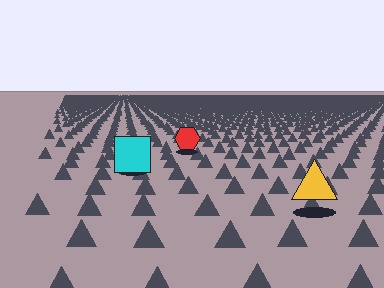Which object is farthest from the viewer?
The red hexagon is farthest from the viewer. It appears smaller and the ground texture around it is denser.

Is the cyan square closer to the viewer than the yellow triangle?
No. The yellow triangle is closer — you can tell from the texture gradient: the ground texture is coarser near it.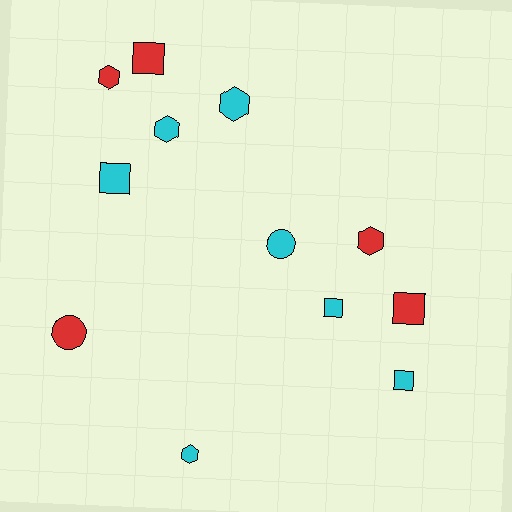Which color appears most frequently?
Cyan, with 7 objects.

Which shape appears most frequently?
Hexagon, with 5 objects.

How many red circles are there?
There is 1 red circle.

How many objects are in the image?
There are 12 objects.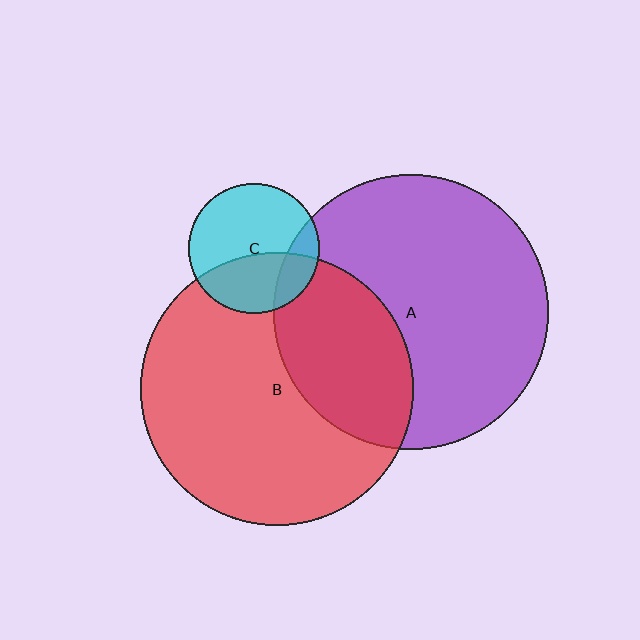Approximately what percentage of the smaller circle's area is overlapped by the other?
Approximately 40%.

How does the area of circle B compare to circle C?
Approximately 4.4 times.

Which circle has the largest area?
Circle A (purple).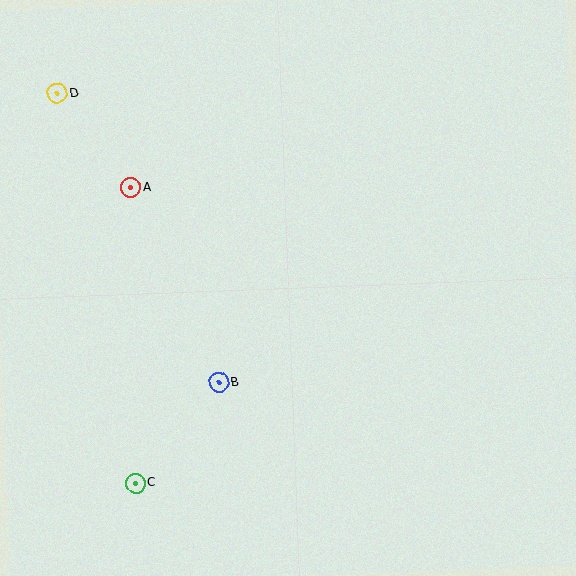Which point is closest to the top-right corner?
Point A is closest to the top-right corner.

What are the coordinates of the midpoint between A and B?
The midpoint between A and B is at (175, 285).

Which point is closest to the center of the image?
Point B at (219, 382) is closest to the center.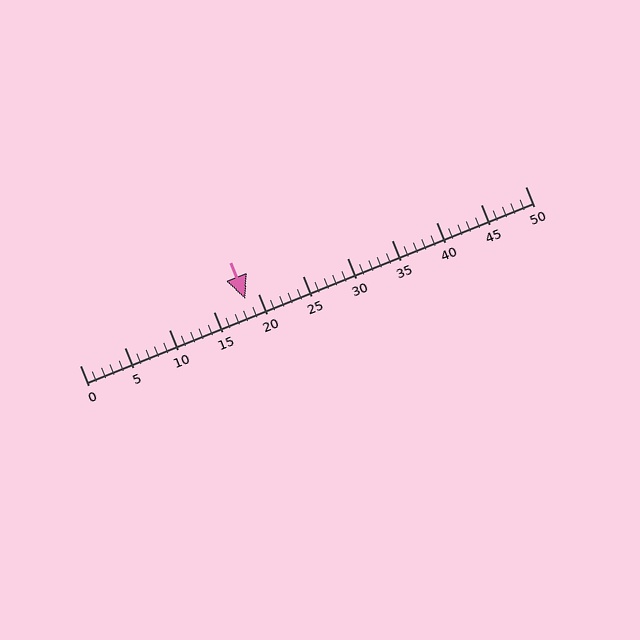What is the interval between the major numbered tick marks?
The major tick marks are spaced 5 units apart.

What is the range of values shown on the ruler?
The ruler shows values from 0 to 50.